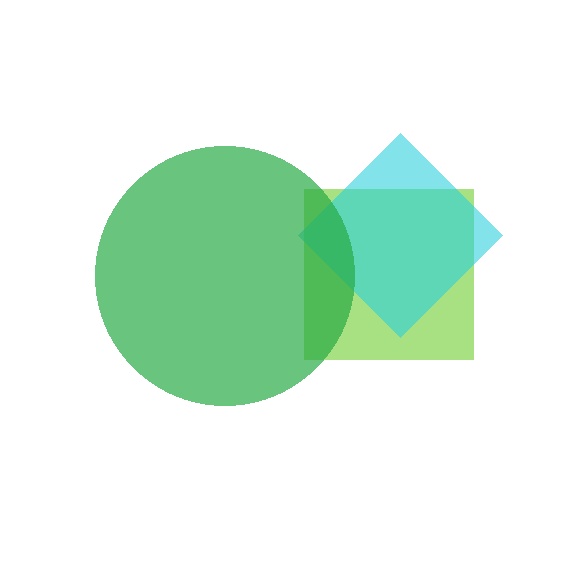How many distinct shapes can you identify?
There are 3 distinct shapes: a lime square, a cyan diamond, a green circle.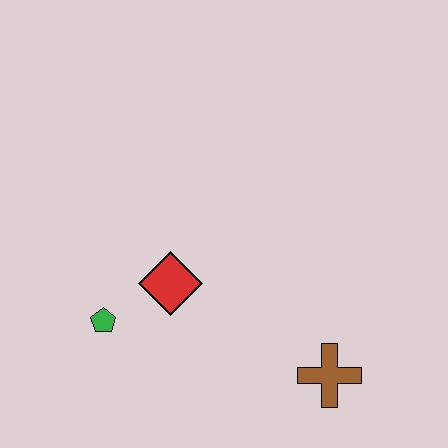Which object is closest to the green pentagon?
The red diamond is closest to the green pentagon.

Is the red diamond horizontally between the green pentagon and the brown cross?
Yes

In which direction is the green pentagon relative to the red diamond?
The green pentagon is to the left of the red diamond.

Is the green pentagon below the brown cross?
No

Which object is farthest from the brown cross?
The green pentagon is farthest from the brown cross.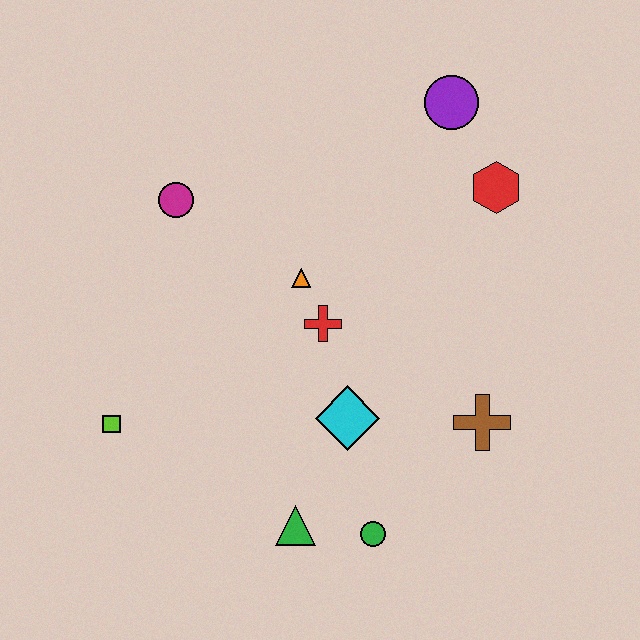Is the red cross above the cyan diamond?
Yes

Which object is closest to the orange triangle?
The red cross is closest to the orange triangle.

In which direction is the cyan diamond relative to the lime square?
The cyan diamond is to the right of the lime square.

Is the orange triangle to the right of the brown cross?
No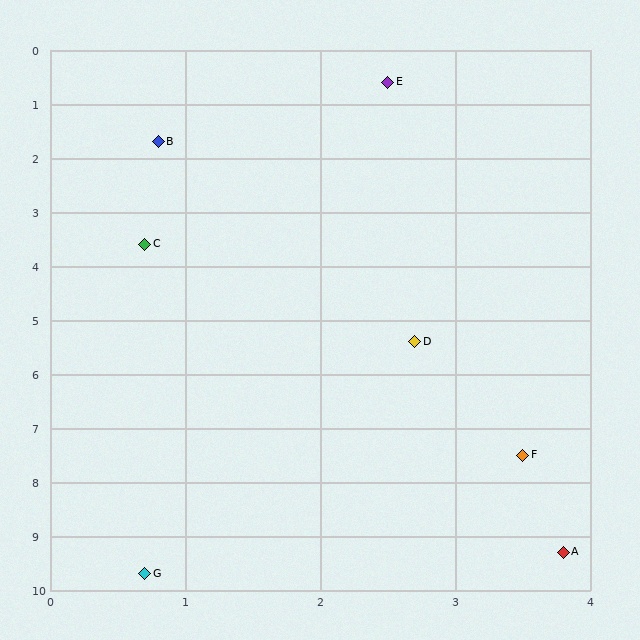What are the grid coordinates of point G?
Point G is at approximately (0.7, 9.7).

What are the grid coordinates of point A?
Point A is at approximately (3.8, 9.3).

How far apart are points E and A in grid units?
Points E and A are about 8.8 grid units apart.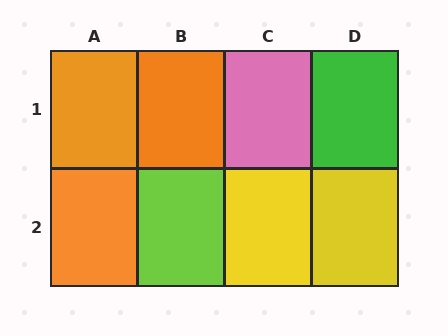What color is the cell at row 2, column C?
Yellow.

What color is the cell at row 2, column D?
Yellow.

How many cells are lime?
1 cell is lime.